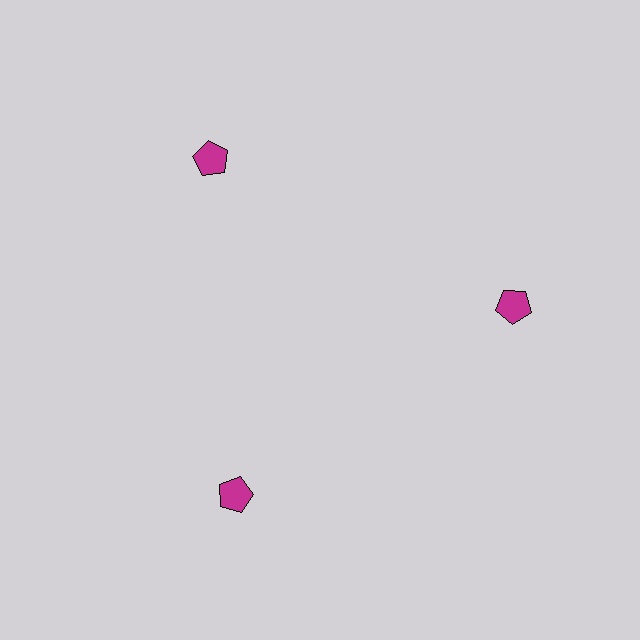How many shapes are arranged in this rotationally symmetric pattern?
There are 3 shapes, arranged in 3 groups of 1.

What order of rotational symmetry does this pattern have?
This pattern has 3-fold rotational symmetry.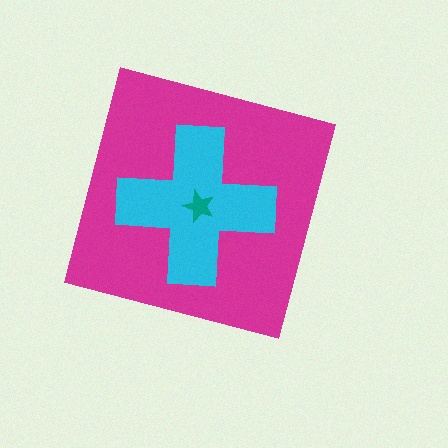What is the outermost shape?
The magenta square.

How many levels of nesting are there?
3.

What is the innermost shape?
The teal star.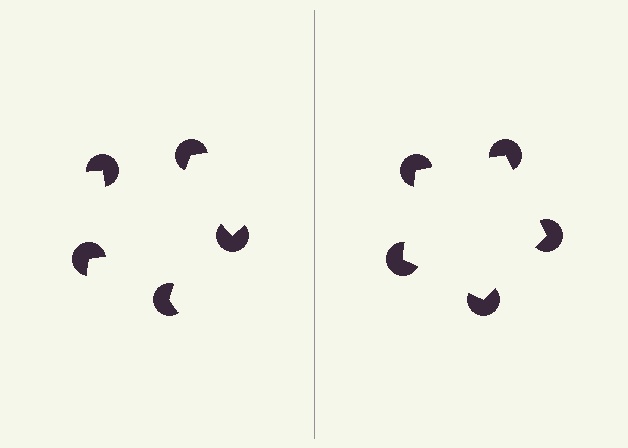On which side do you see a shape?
An illusory pentagon appears on the right side. On the left side the wedge cuts are rotated, so no coherent shape forms.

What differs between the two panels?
The pac-man discs are positioned identically on both sides; only the wedge orientations differ. On the right they align to a pentagon; on the left they are misaligned.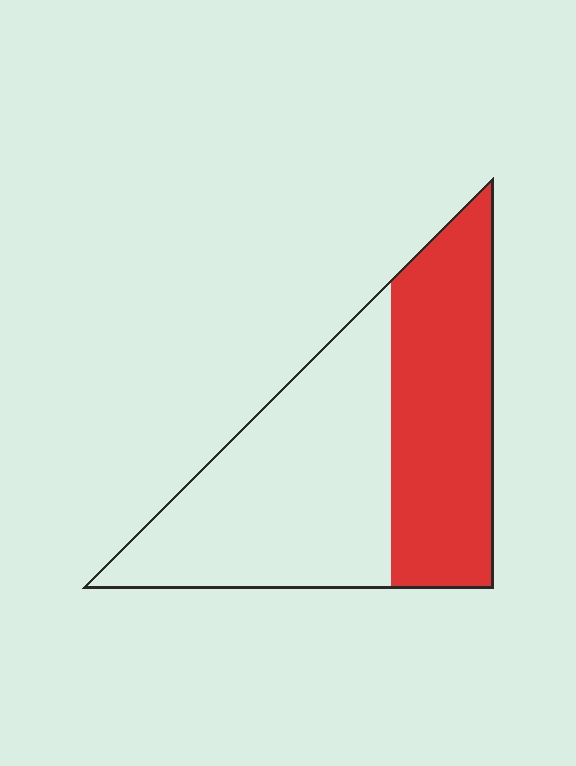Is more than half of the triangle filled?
No.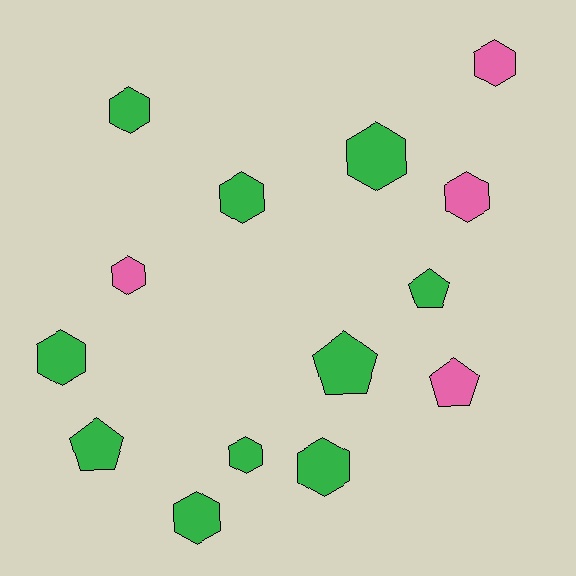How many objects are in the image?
There are 14 objects.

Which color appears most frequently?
Green, with 10 objects.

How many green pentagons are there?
There are 3 green pentagons.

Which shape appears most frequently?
Hexagon, with 10 objects.